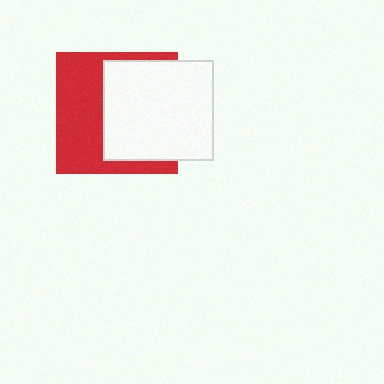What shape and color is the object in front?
The object in front is a white rectangle.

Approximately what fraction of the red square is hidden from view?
Roughly 51% of the red square is hidden behind the white rectangle.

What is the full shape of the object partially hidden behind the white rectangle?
The partially hidden object is a red square.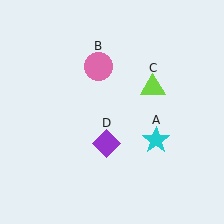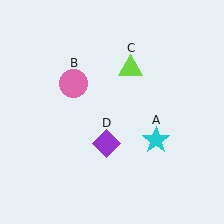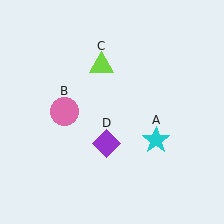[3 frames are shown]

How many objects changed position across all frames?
2 objects changed position: pink circle (object B), lime triangle (object C).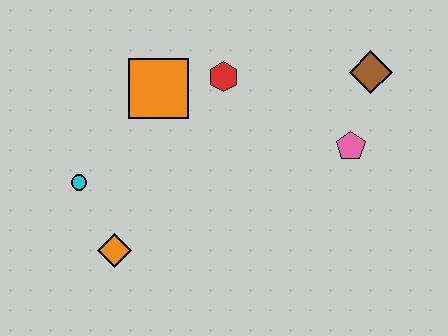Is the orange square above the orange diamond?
Yes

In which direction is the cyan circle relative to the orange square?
The cyan circle is below the orange square.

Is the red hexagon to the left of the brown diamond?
Yes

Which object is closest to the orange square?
The red hexagon is closest to the orange square.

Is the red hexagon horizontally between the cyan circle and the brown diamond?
Yes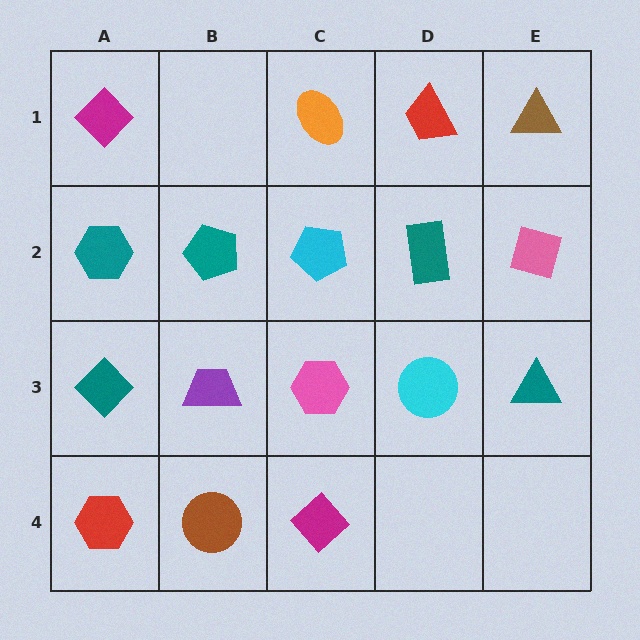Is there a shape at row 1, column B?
No, that cell is empty.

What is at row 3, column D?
A cyan circle.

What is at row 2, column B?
A teal pentagon.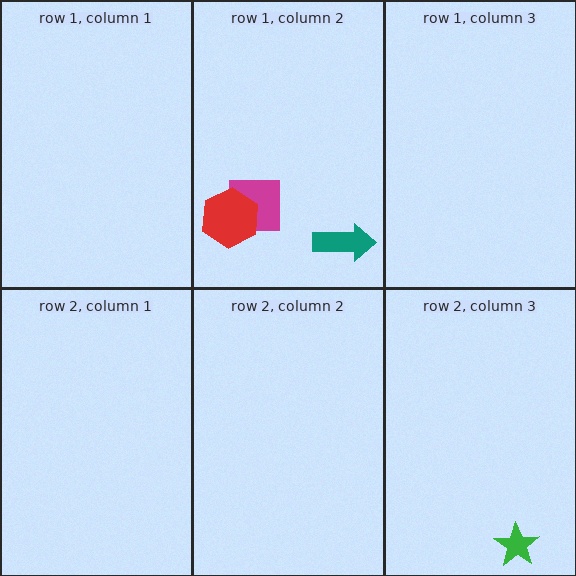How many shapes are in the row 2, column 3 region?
1.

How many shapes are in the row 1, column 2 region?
3.